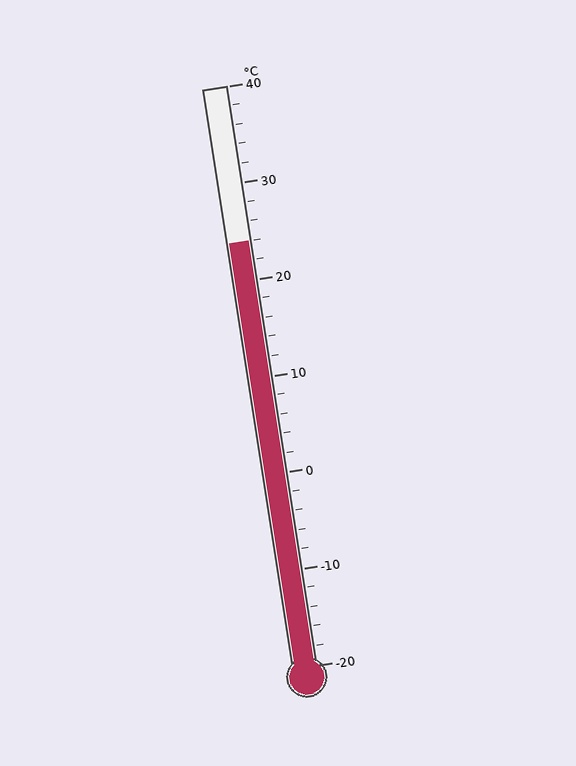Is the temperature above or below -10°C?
The temperature is above -10°C.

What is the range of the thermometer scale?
The thermometer scale ranges from -20°C to 40°C.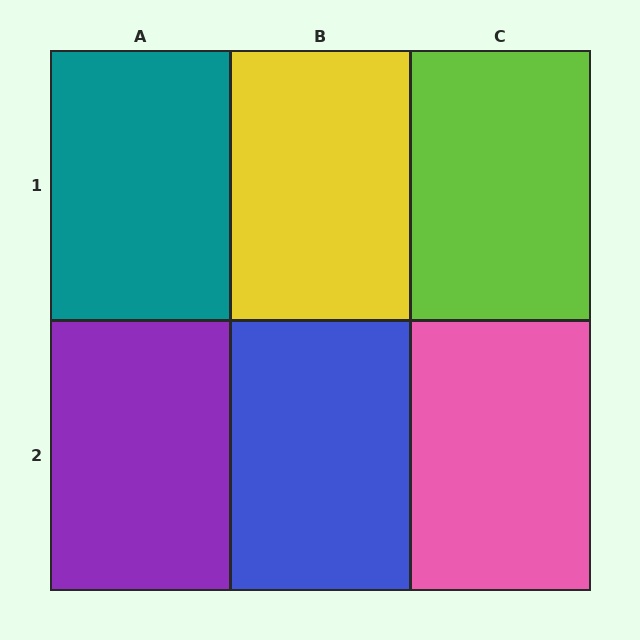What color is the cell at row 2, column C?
Pink.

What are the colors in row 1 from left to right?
Teal, yellow, lime.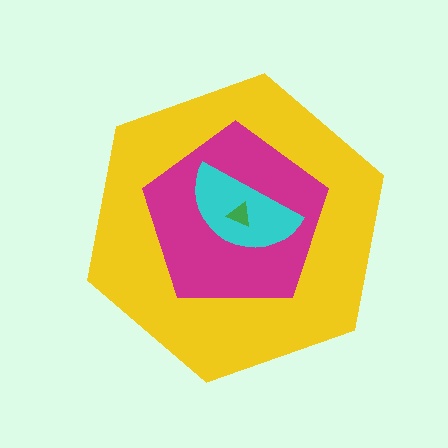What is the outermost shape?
The yellow hexagon.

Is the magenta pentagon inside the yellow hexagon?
Yes.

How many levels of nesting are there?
4.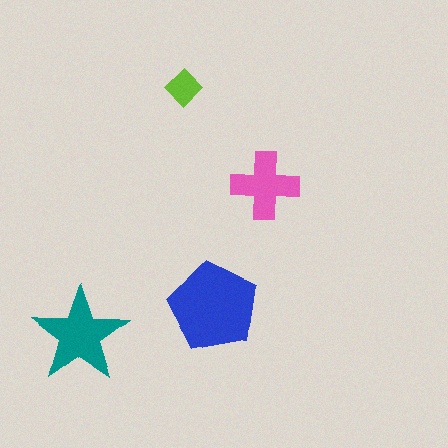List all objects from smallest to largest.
The lime diamond, the pink cross, the teal star, the blue pentagon.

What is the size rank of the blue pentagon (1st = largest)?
1st.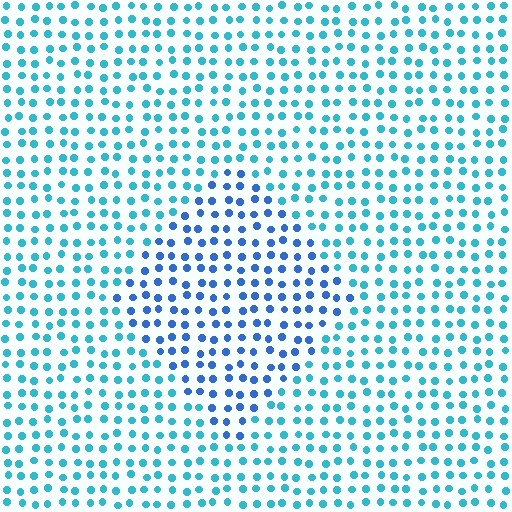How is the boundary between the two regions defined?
The boundary is defined purely by a slight shift in hue (about 32 degrees). Spacing, size, and orientation are identical on both sides.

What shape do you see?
I see a diamond.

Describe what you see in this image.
The image is filled with small cyan elements in a uniform arrangement. A diamond-shaped region is visible where the elements are tinted to a slightly different hue, forming a subtle color boundary.